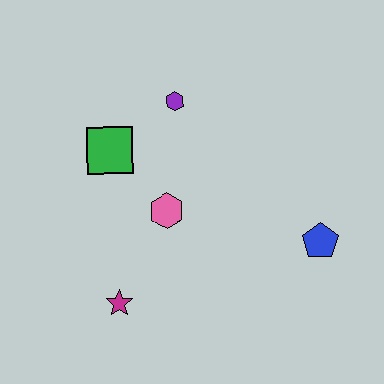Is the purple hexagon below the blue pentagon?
No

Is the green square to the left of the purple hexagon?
Yes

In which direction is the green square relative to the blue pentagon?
The green square is to the left of the blue pentagon.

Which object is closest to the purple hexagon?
The green square is closest to the purple hexagon.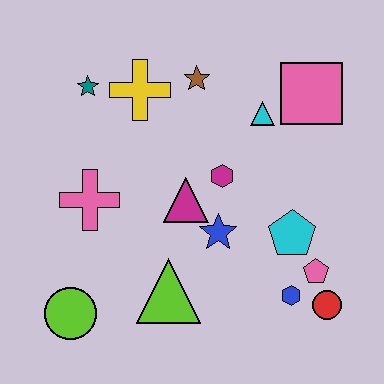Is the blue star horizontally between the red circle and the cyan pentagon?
No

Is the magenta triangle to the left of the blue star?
Yes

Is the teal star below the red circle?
No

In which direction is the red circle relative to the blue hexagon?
The red circle is to the right of the blue hexagon.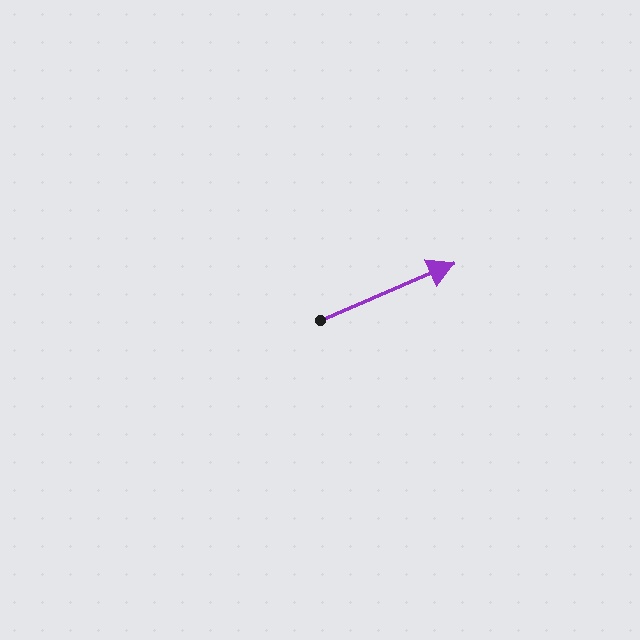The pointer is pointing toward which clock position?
Roughly 2 o'clock.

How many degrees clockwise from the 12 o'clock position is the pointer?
Approximately 67 degrees.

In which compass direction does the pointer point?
Northeast.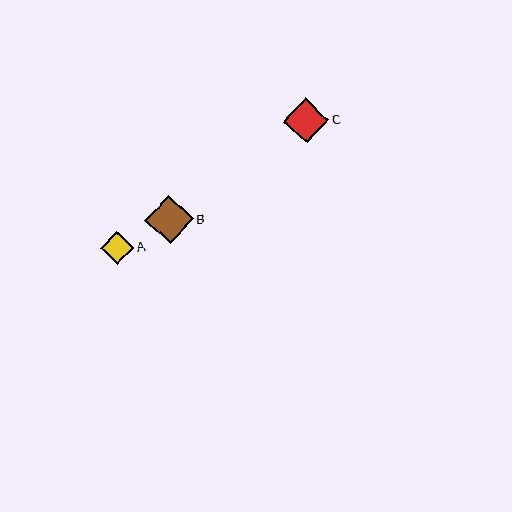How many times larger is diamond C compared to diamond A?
Diamond C is approximately 1.4 times the size of diamond A.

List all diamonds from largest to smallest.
From largest to smallest: B, C, A.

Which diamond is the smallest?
Diamond A is the smallest with a size of approximately 33 pixels.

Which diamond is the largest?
Diamond B is the largest with a size of approximately 48 pixels.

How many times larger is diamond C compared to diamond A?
Diamond C is approximately 1.4 times the size of diamond A.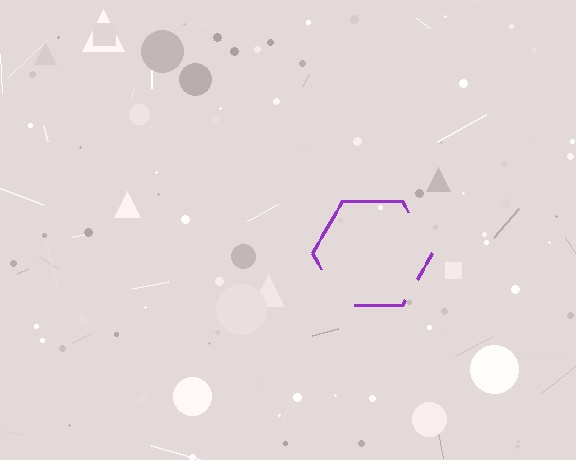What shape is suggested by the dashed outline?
The dashed outline suggests a hexagon.